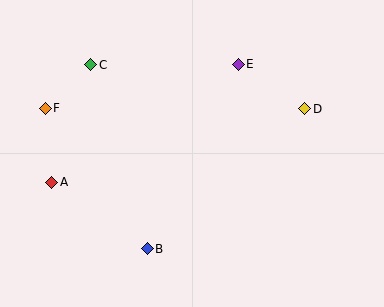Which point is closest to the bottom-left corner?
Point A is closest to the bottom-left corner.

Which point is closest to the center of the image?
Point E at (238, 64) is closest to the center.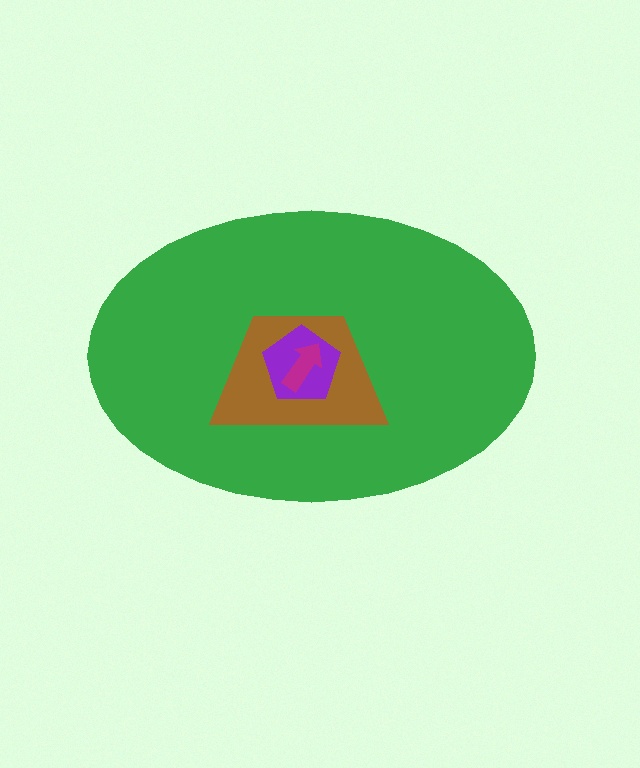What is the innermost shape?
The magenta arrow.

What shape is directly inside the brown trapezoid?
The purple pentagon.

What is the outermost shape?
The green ellipse.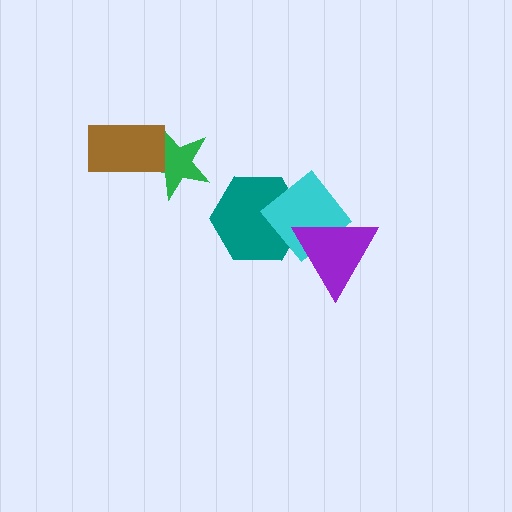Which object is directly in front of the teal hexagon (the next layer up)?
The cyan diamond is directly in front of the teal hexagon.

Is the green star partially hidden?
Yes, it is partially covered by another shape.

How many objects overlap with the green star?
1 object overlaps with the green star.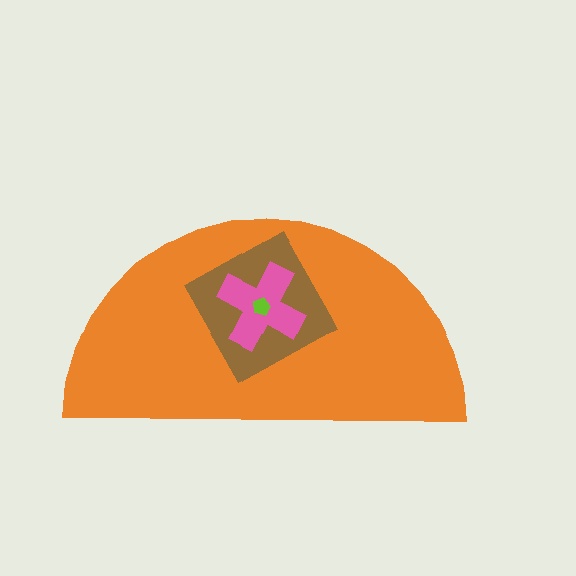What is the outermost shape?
The orange semicircle.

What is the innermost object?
The lime pentagon.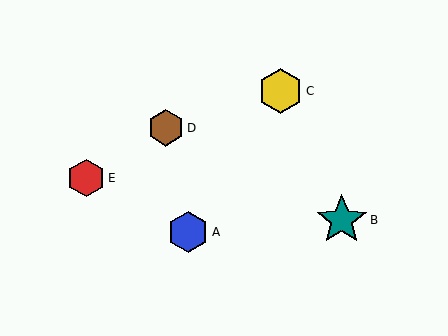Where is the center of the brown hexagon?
The center of the brown hexagon is at (166, 128).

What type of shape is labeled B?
Shape B is a teal star.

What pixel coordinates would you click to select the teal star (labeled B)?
Click at (342, 220) to select the teal star B.